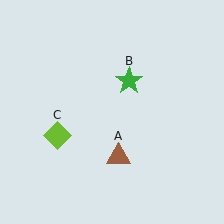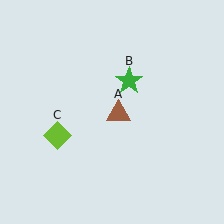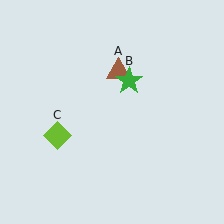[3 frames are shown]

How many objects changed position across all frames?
1 object changed position: brown triangle (object A).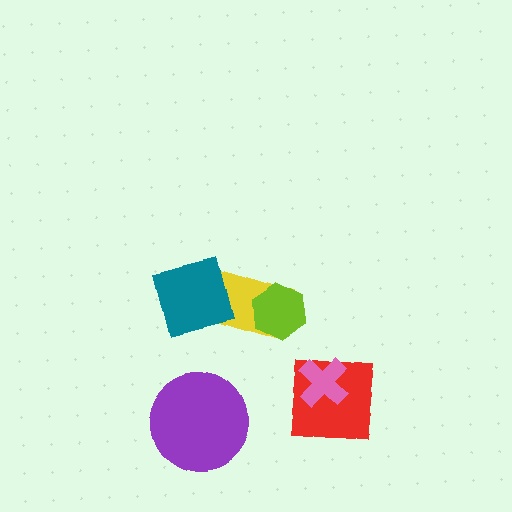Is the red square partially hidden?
Yes, it is partially covered by another shape.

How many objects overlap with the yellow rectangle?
2 objects overlap with the yellow rectangle.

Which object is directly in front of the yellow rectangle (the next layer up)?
The teal square is directly in front of the yellow rectangle.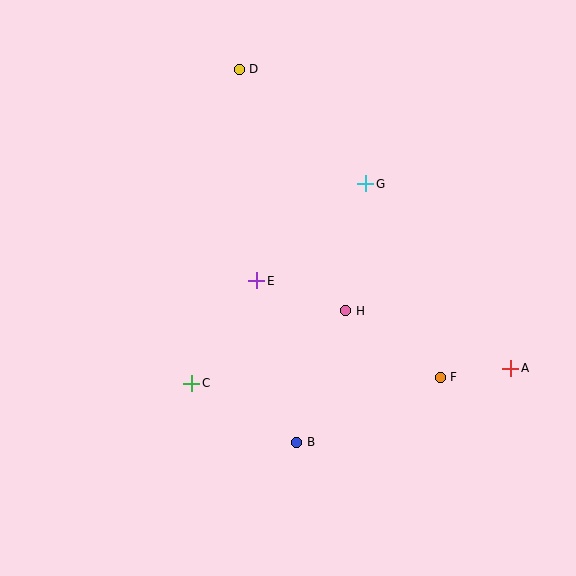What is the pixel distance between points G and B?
The distance between G and B is 267 pixels.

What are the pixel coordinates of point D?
Point D is at (239, 69).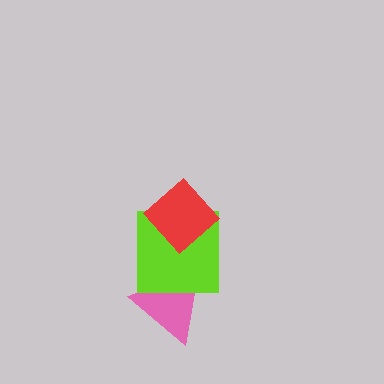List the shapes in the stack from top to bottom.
From top to bottom: the red diamond, the lime square, the pink triangle.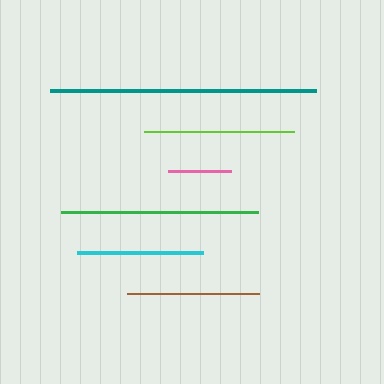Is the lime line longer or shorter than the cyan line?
The lime line is longer than the cyan line.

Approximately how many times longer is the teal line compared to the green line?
The teal line is approximately 1.3 times the length of the green line.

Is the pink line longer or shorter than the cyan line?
The cyan line is longer than the pink line.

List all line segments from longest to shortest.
From longest to shortest: teal, green, lime, brown, cyan, pink.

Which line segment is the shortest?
The pink line is the shortest at approximately 64 pixels.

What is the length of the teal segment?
The teal segment is approximately 265 pixels long.